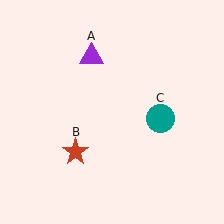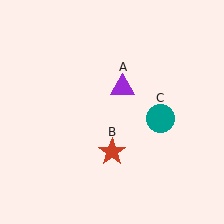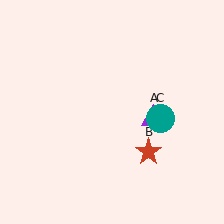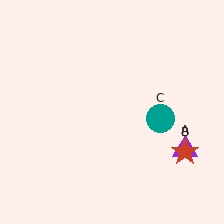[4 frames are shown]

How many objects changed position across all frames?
2 objects changed position: purple triangle (object A), red star (object B).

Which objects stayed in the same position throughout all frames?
Teal circle (object C) remained stationary.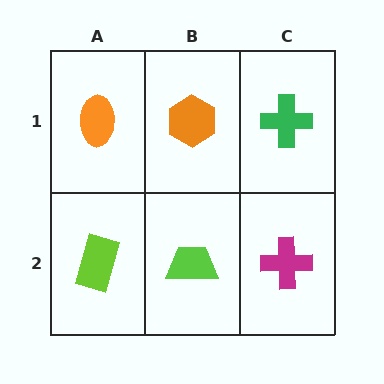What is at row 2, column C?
A magenta cross.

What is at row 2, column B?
A lime trapezoid.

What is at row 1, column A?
An orange ellipse.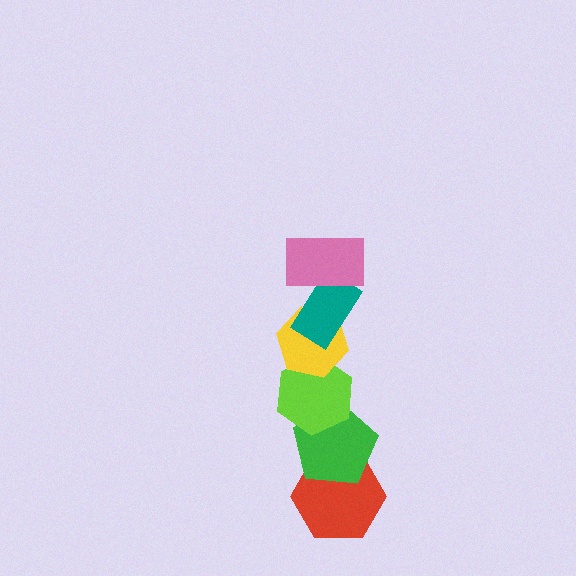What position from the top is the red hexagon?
The red hexagon is 6th from the top.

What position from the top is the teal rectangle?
The teal rectangle is 2nd from the top.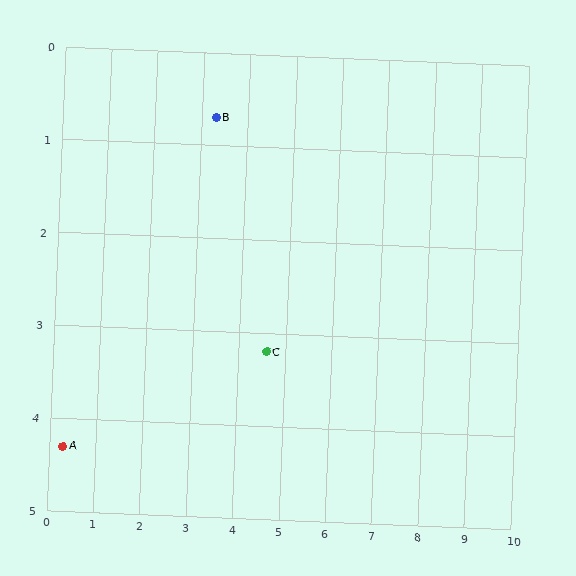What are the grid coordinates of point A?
Point A is at approximately (0.3, 4.3).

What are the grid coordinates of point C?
Point C is at approximately (4.6, 3.2).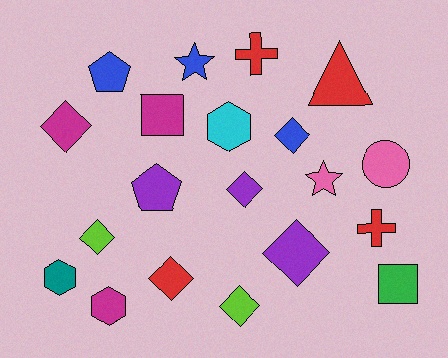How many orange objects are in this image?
There are no orange objects.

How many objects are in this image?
There are 20 objects.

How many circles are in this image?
There is 1 circle.